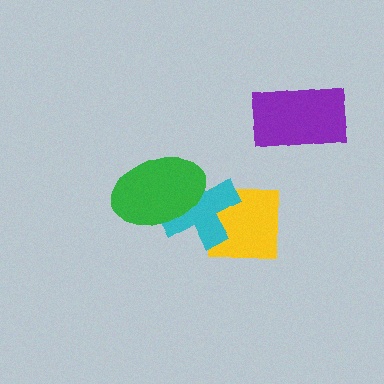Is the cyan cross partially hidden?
Yes, it is partially covered by another shape.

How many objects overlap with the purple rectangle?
0 objects overlap with the purple rectangle.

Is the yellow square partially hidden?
Yes, it is partially covered by another shape.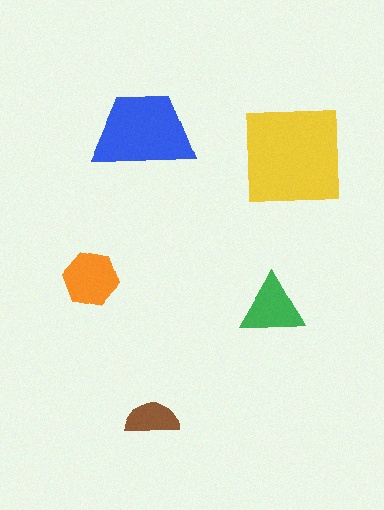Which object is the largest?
The yellow square.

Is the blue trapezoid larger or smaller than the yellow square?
Smaller.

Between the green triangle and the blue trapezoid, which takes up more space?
The blue trapezoid.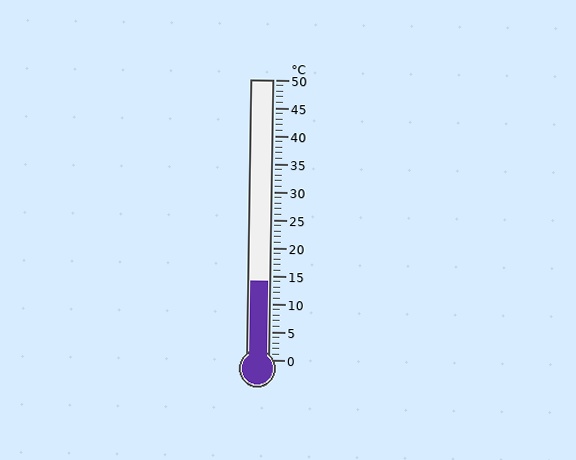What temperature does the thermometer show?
The thermometer shows approximately 14°C.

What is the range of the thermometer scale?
The thermometer scale ranges from 0°C to 50°C.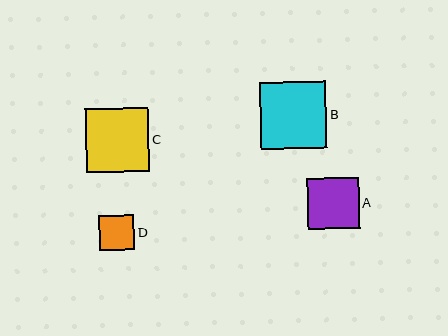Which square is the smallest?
Square D is the smallest with a size of approximately 35 pixels.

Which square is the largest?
Square B is the largest with a size of approximately 67 pixels.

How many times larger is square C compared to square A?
Square C is approximately 1.2 times the size of square A.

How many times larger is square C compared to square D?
Square C is approximately 1.8 times the size of square D.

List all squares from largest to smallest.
From largest to smallest: B, C, A, D.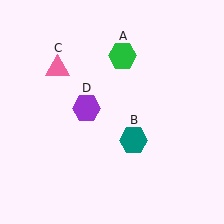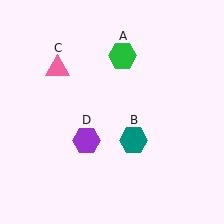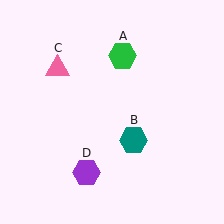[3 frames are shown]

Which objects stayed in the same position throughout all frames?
Green hexagon (object A) and teal hexagon (object B) and pink triangle (object C) remained stationary.